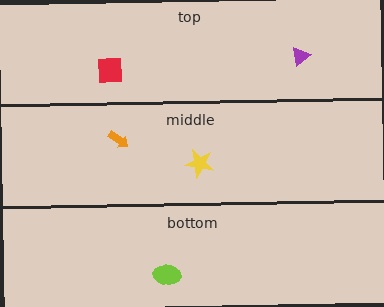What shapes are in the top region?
The purple triangle, the red square.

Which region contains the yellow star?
The middle region.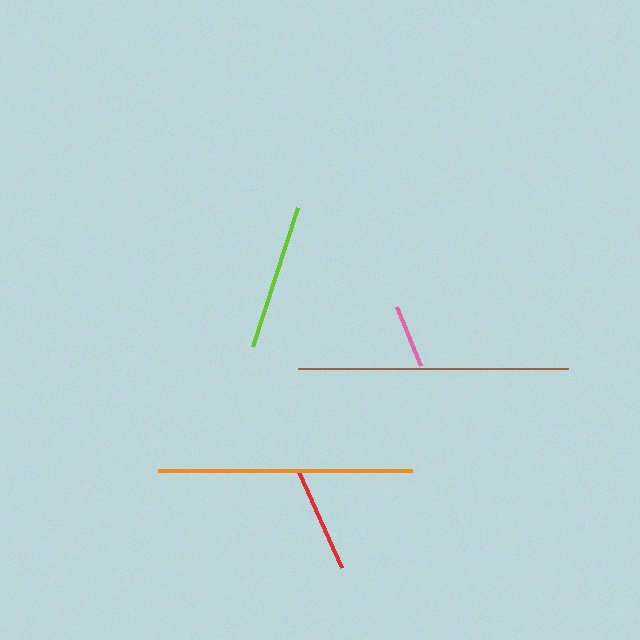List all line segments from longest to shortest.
From longest to shortest: brown, orange, lime, red, pink.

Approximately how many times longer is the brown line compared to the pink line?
The brown line is approximately 4.3 times the length of the pink line.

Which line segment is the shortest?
The pink line is the shortest at approximately 63 pixels.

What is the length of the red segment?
The red segment is approximately 106 pixels long.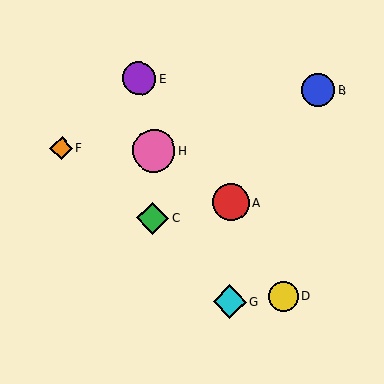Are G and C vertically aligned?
No, G is at x≈230 and C is at x≈153.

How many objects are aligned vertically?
2 objects (A, G) are aligned vertically.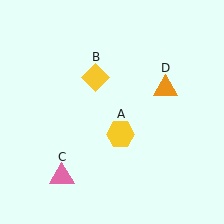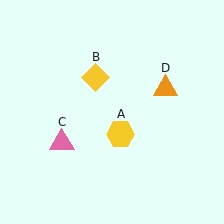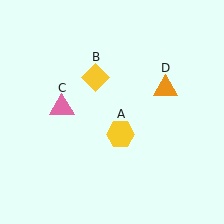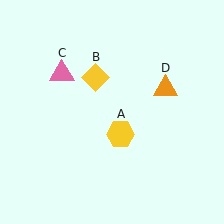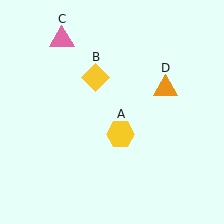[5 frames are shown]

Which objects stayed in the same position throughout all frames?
Yellow hexagon (object A) and yellow diamond (object B) and orange triangle (object D) remained stationary.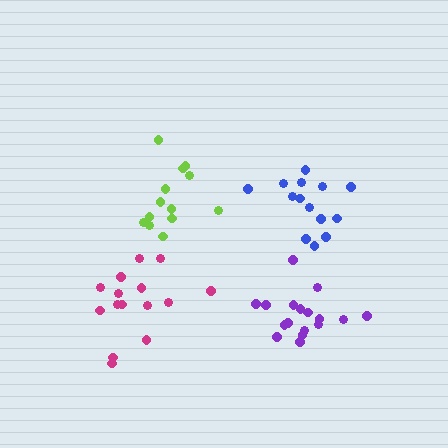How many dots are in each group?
Group 1: 14 dots, Group 2: 13 dots, Group 3: 17 dots, Group 4: 15 dots (59 total).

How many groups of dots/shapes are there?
There are 4 groups.